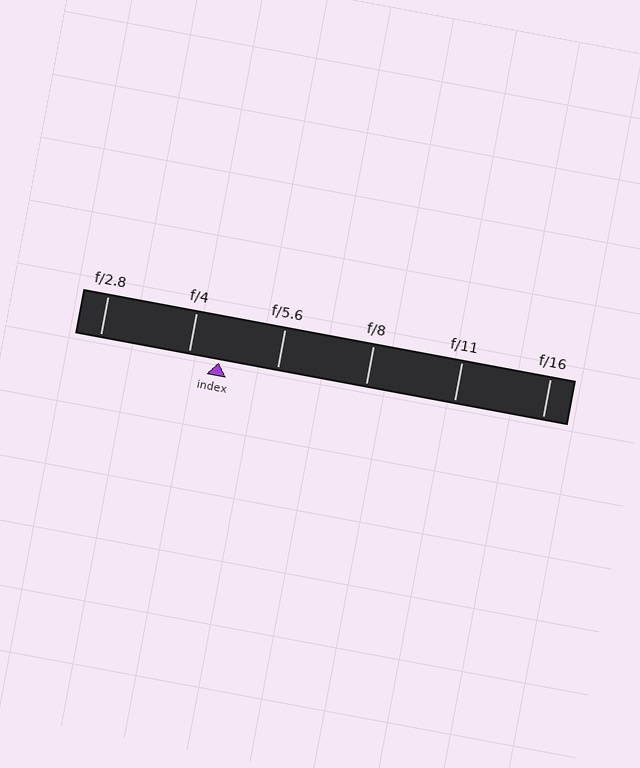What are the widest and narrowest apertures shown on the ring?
The widest aperture shown is f/2.8 and the narrowest is f/16.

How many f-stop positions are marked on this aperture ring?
There are 6 f-stop positions marked.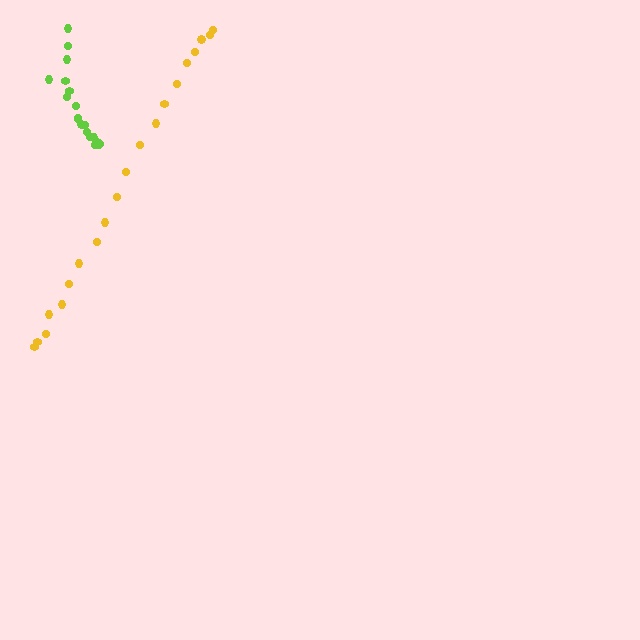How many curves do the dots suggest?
There are 2 distinct paths.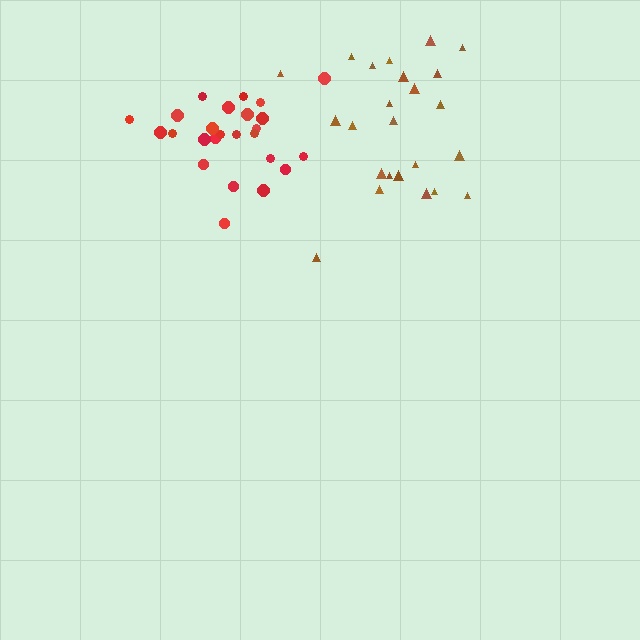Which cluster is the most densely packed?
Red.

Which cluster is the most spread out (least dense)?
Brown.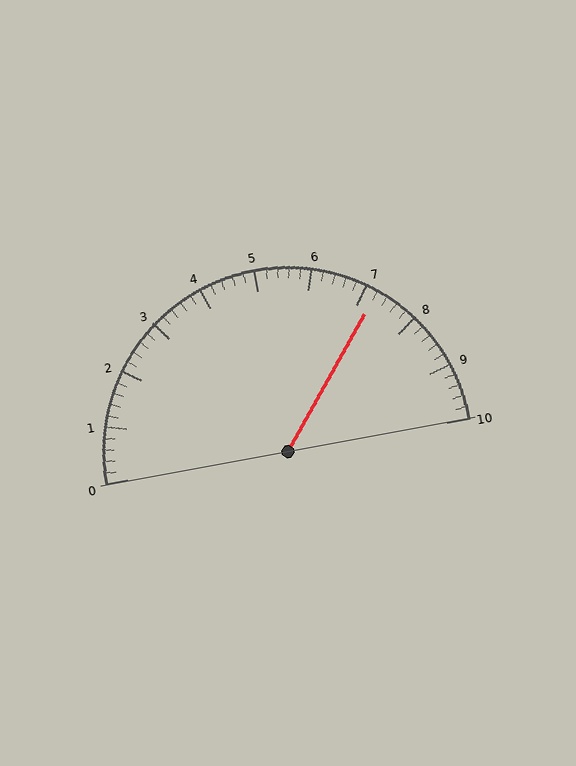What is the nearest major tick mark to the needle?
The nearest major tick mark is 7.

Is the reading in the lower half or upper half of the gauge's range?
The reading is in the upper half of the range (0 to 10).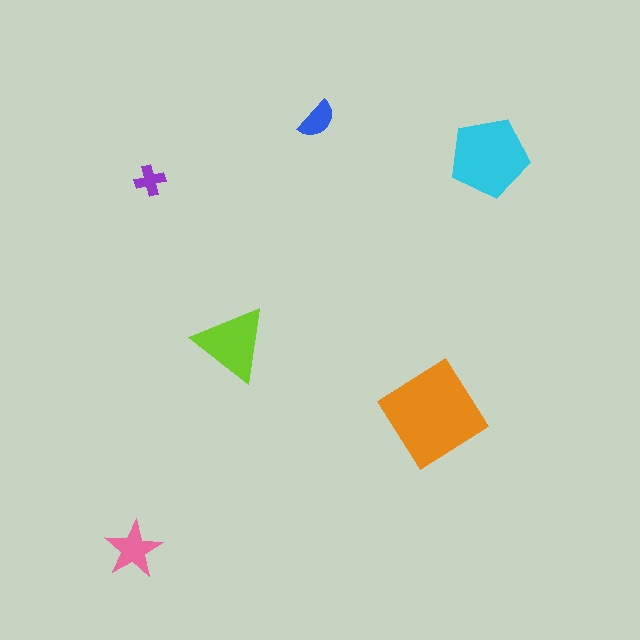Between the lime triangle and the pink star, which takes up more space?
The lime triangle.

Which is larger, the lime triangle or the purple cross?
The lime triangle.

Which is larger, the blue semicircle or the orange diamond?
The orange diamond.